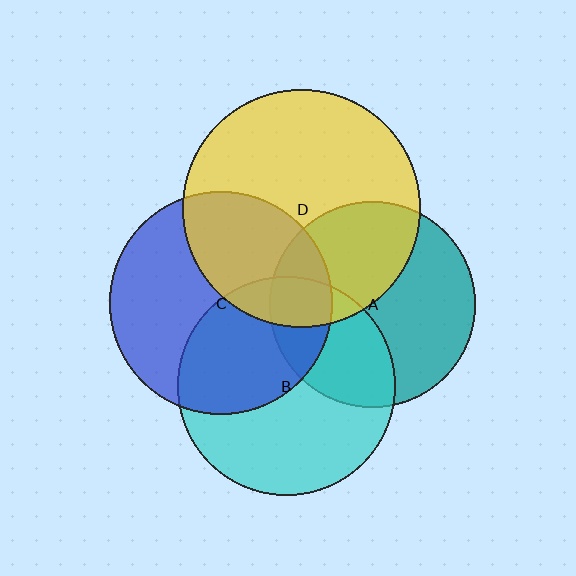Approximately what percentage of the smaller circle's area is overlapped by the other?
Approximately 40%.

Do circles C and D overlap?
Yes.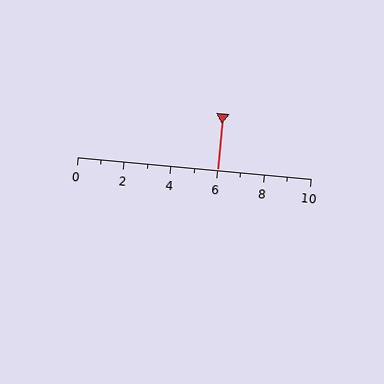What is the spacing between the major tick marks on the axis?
The major ticks are spaced 2 apart.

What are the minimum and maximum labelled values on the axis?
The axis runs from 0 to 10.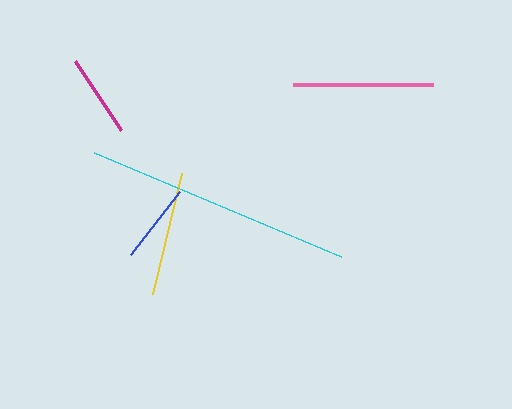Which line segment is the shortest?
The blue line is the shortest at approximately 80 pixels.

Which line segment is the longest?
The cyan line is the longest at approximately 268 pixels.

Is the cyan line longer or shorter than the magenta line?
The cyan line is longer than the magenta line.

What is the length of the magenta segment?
The magenta segment is approximately 83 pixels long.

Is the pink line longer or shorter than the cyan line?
The cyan line is longer than the pink line.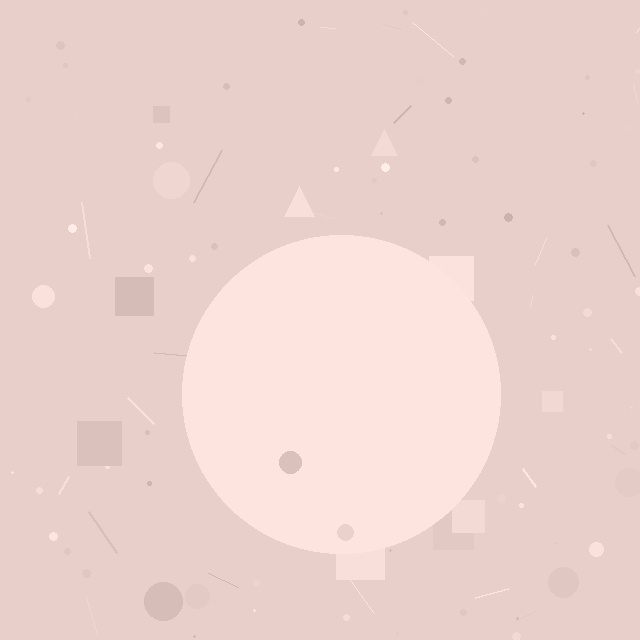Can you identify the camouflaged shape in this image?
The camouflaged shape is a circle.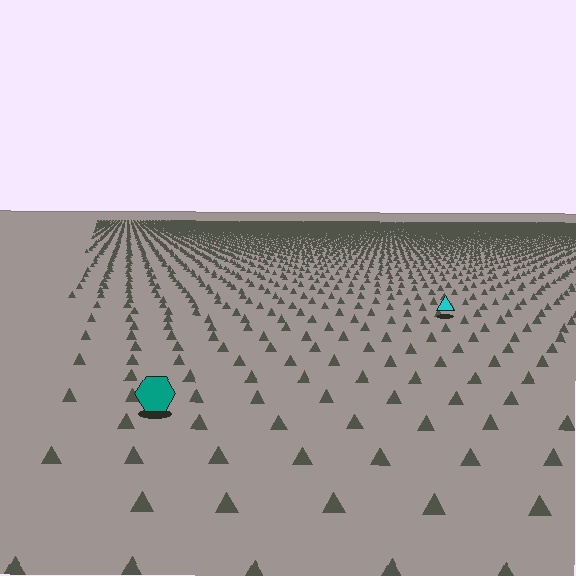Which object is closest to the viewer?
The teal hexagon is closest. The texture marks near it are larger and more spread out.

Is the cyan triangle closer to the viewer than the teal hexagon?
No. The teal hexagon is closer — you can tell from the texture gradient: the ground texture is coarser near it.